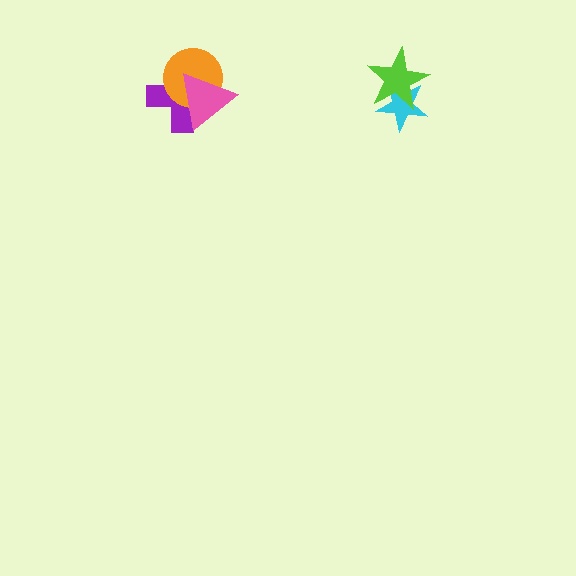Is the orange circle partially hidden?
Yes, it is partially covered by another shape.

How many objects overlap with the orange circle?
2 objects overlap with the orange circle.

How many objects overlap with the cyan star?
1 object overlaps with the cyan star.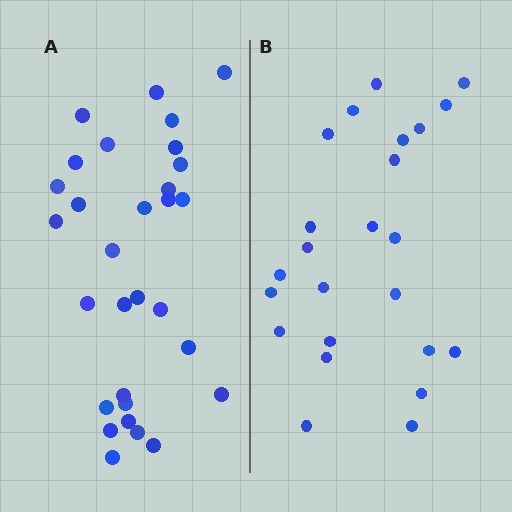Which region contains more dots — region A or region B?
Region A (the left region) has more dots.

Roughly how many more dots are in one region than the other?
Region A has about 6 more dots than region B.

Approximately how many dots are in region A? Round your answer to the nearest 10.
About 30 dots.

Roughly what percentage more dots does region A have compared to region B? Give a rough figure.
About 25% more.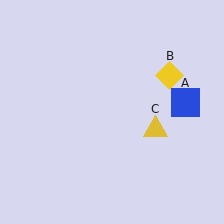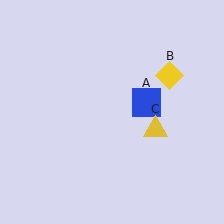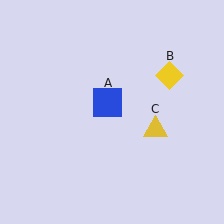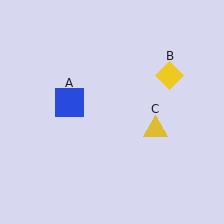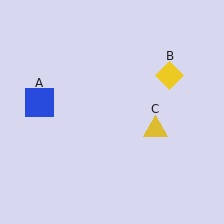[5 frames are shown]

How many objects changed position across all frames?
1 object changed position: blue square (object A).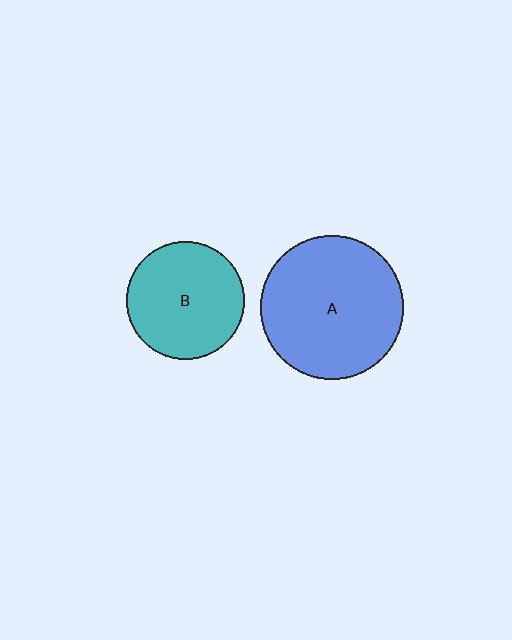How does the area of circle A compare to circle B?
Approximately 1.5 times.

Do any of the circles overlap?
No, none of the circles overlap.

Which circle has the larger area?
Circle A (blue).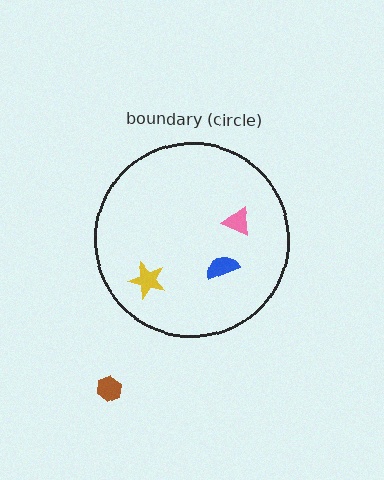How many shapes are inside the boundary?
3 inside, 1 outside.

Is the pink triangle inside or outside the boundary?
Inside.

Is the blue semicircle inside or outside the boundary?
Inside.